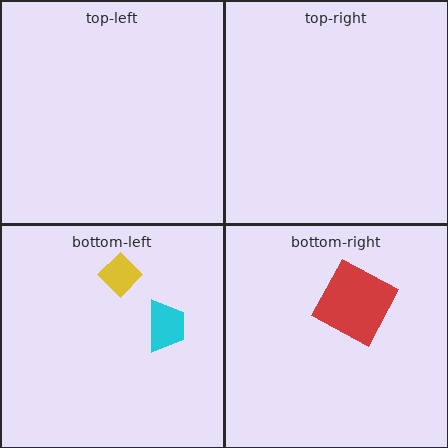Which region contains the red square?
The bottom-right region.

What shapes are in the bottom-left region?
The yellow diamond, the cyan trapezoid.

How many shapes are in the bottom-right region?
1.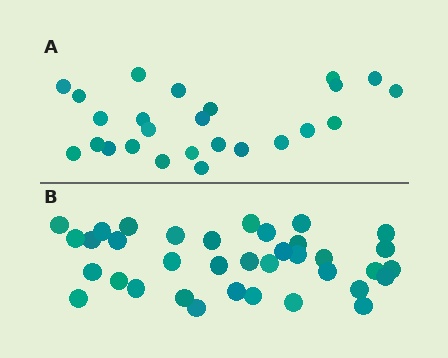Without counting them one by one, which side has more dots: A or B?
Region B (the bottom region) has more dots.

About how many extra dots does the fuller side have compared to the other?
Region B has roughly 12 or so more dots than region A.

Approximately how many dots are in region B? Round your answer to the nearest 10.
About 40 dots. (The exact count is 36, which rounds to 40.)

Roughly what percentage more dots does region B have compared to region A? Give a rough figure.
About 45% more.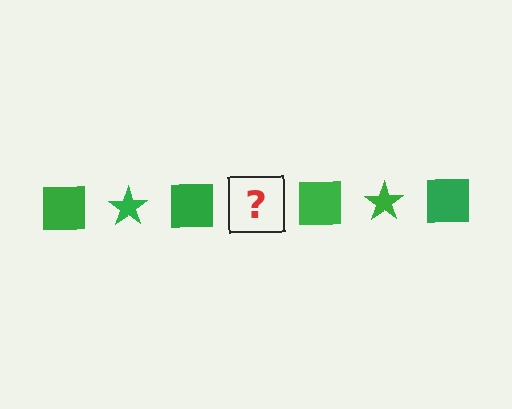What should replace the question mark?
The question mark should be replaced with a green star.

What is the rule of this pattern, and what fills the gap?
The rule is that the pattern cycles through square, star shapes in green. The gap should be filled with a green star.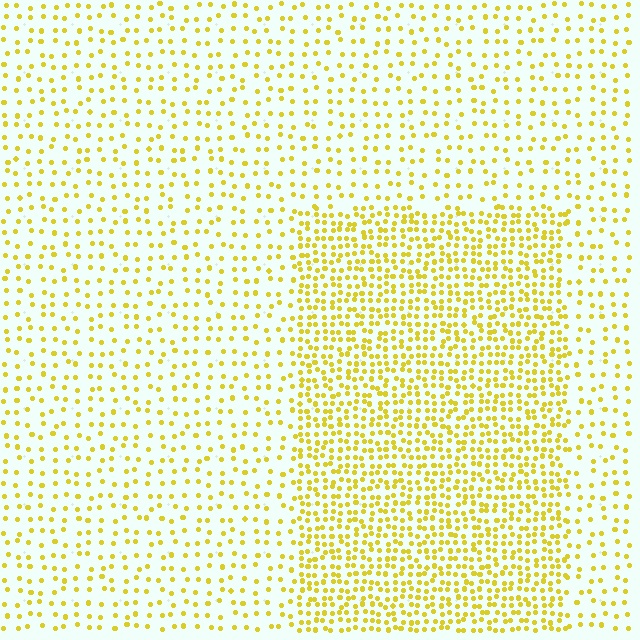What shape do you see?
I see a rectangle.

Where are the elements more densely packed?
The elements are more densely packed inside the rectangle boundary.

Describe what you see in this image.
The image contains small yellow elements arranged at two different densities. A rectangle-shaped region is visible where the elements are more densely packed than the surrounding area.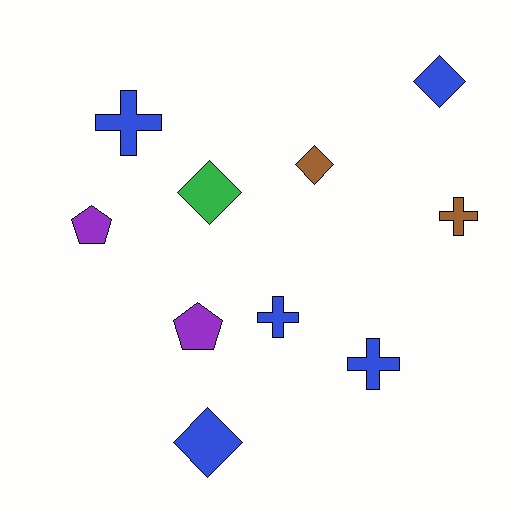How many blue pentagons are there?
There are no blue pentagons.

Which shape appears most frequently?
Cross, with 4 objects.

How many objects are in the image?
There are 10 objects.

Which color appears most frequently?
Blue, with 5 objects.